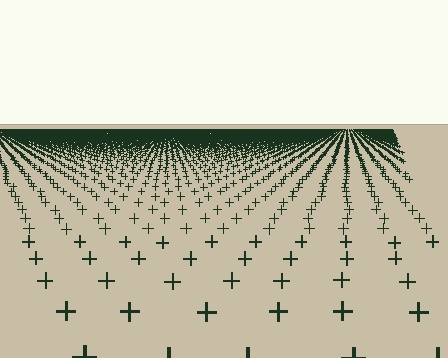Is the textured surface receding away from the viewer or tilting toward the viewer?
The surface is receding away from the viewer. Texture elements get smaller and denser toward the top.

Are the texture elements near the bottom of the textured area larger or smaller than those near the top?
Larger. Near the bottom, elements are closer to the viewer and appear at a bigger on-screen size.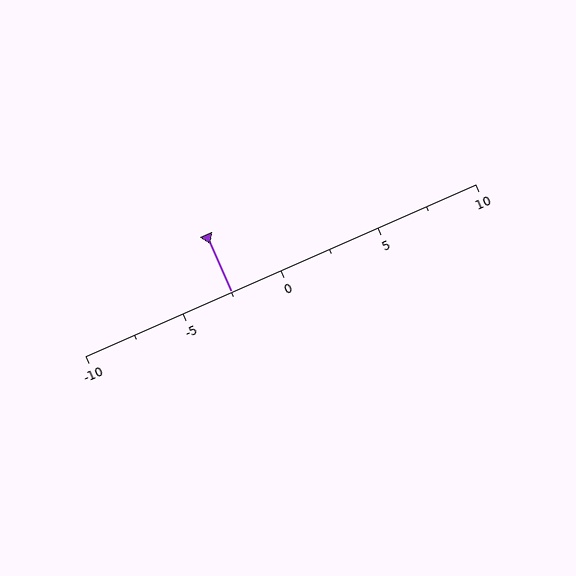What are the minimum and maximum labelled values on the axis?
The axis runs from -10 to 10.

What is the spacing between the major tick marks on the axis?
The major ticks are spaced 5 apart.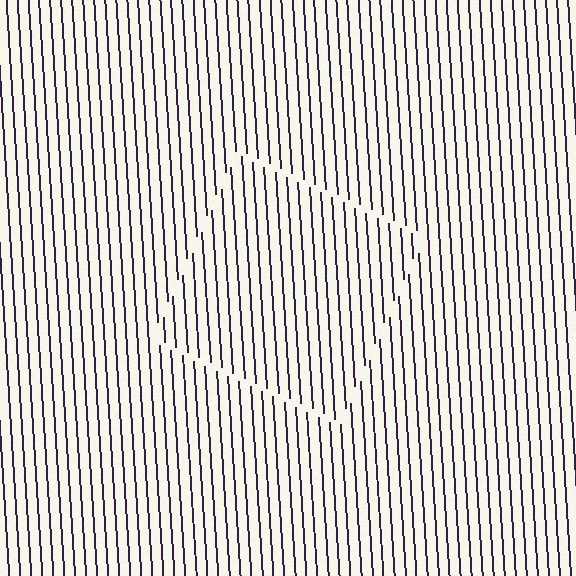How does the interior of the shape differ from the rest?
The interior of the shape contains the same grating, shifted by half a period — the contour is defined by the phase discontinuity where line-ends from the inner and outer gratings abut.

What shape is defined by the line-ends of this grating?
An illusory square. The interior of the shape contains the same grating, shifted by half a period — the contour is defined by the phase discontinuity where line-ends from the inner and outer gratings abut.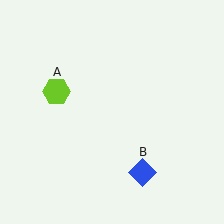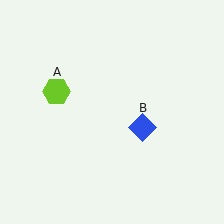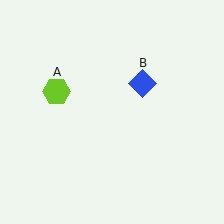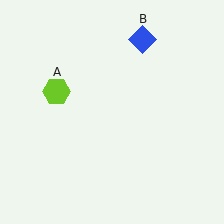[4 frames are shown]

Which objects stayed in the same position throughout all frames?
Lime hexagon (object A) remained stationary.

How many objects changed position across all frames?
1 object changed position: blue diamond (object B).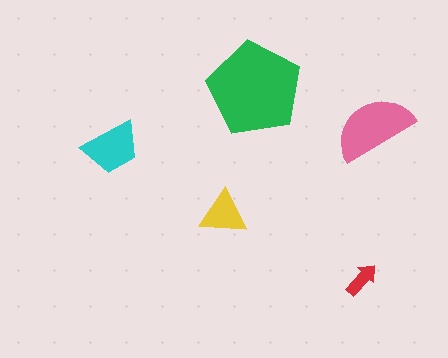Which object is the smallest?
The red arrow.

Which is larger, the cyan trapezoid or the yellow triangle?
The cyan trapezoid.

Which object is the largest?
The green pentagon.